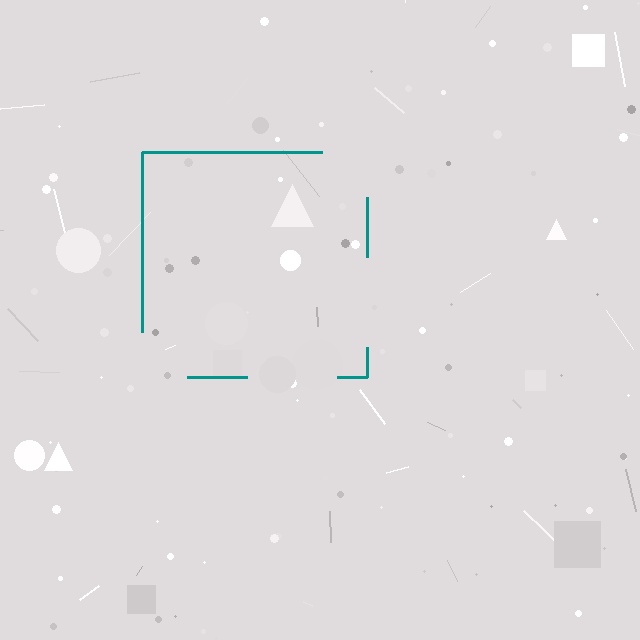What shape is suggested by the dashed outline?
The dashed outline suggests a square.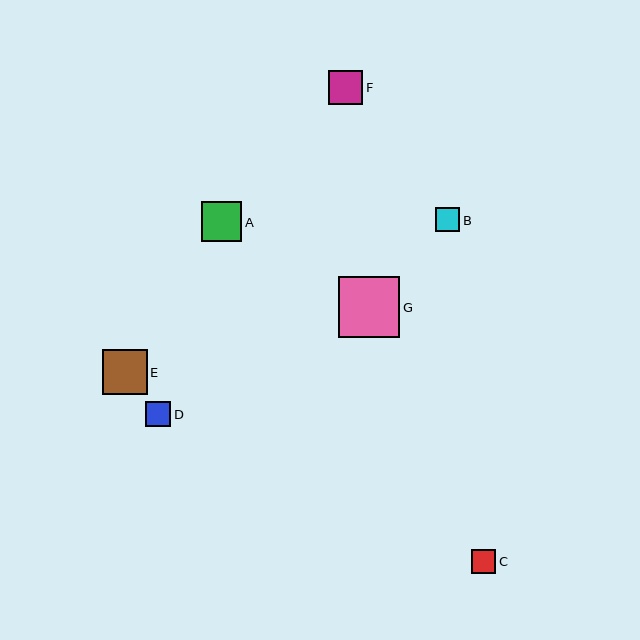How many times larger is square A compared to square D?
Square A is approximately 1.6 times the size of square D.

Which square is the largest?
Square G is the largest with a size of approximately 61 pixels.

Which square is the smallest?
Square C is the smallest with a size of approximately 24 pixels.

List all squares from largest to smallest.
From largest to smallest: G, E, A, F, D, B, C.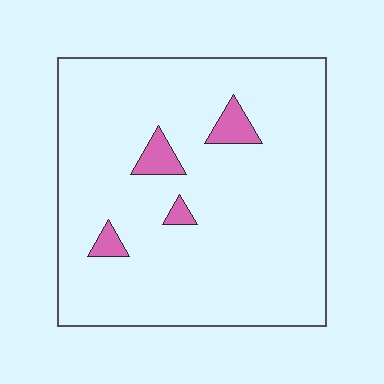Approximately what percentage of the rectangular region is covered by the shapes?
Approximately 5%.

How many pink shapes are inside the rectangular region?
4.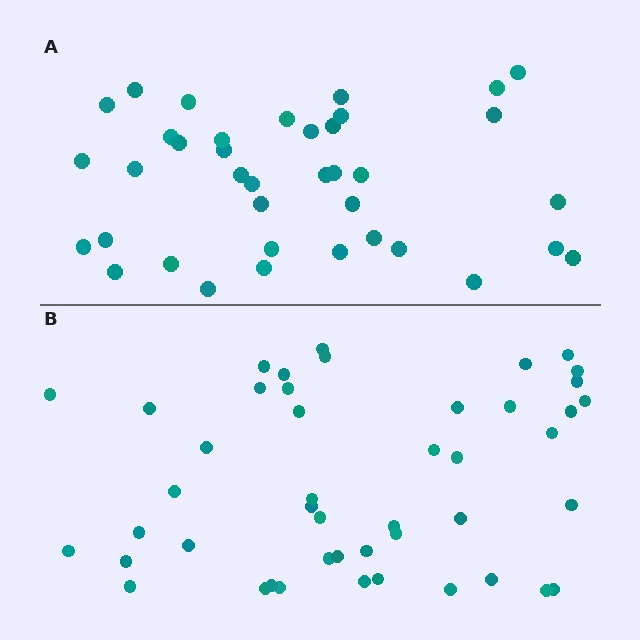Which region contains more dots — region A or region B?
Region B (the bottom region) has more dots.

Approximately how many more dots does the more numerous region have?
Region B has roughly 8 or so more dots than region A.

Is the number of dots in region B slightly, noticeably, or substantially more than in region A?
Region B has only slightly more — the two regions are fairly close. The ratio is roughly 1.2 to 1.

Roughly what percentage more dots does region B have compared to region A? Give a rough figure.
About 20% more.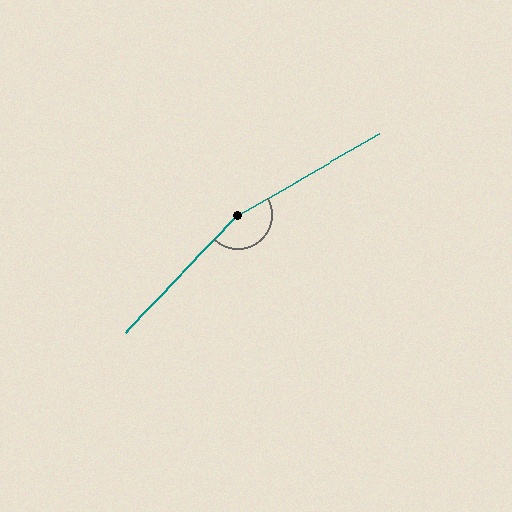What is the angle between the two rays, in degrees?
Approximately 163 degrees.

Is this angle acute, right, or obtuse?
It is obtuse.